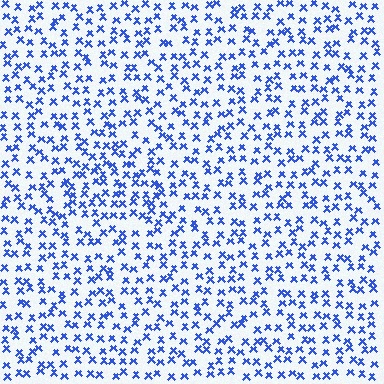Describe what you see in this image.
The image contains small blue elements arranged at two different densities. A triangle-shaped region is visible where the elements are more densely packed than the surrounding area.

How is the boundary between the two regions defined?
The boundary is defined by a change in element density (approximately 1.4x ratio). All elements are the same color, size, and shape.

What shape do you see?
I see a triangle.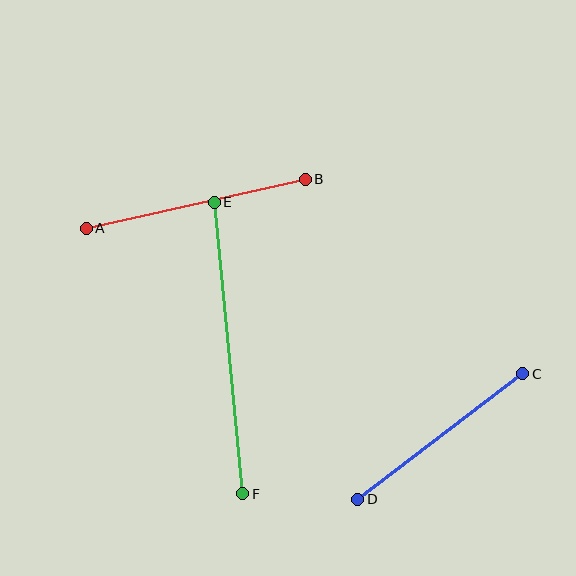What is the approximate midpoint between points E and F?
The midpoint is at approximately (229, 348) pixels.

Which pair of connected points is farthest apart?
Points E and F are farthest apart.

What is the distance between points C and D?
The distance is approximately 207 pixels.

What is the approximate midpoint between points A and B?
The midpoint is at approximately (196, 204) pixels.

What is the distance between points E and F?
The distance is approximately 293 pixels.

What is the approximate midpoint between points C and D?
The midpoint is at approximately (440, 436) pixels.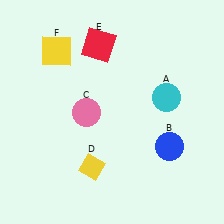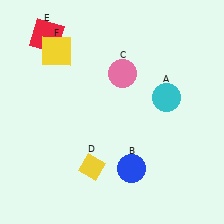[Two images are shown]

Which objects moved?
The objects that moved are: the blue circle (B), the pink circle (C), the red square (E).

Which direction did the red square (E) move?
The red square (E) moved left.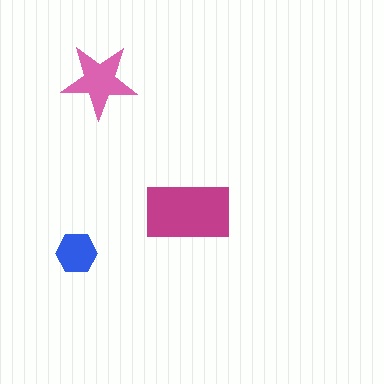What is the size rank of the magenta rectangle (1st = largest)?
1st.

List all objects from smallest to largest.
The blue hexagon, the pink star, the magenta rectangle.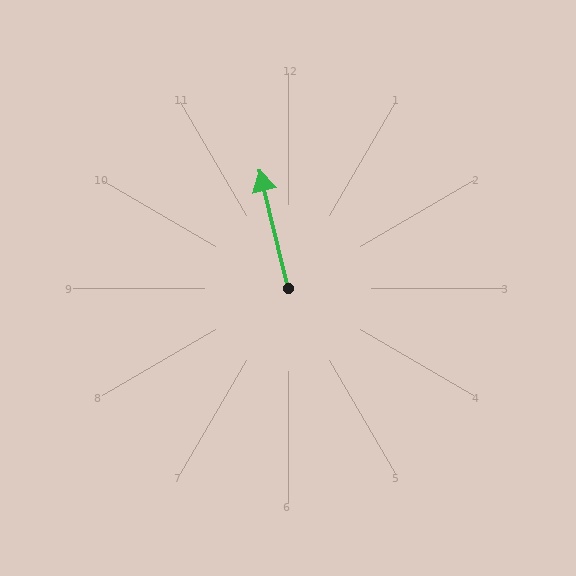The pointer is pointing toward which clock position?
Roughly 12 o'clock.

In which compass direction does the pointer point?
North.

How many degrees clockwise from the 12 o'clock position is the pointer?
Approximately 347 degrees.